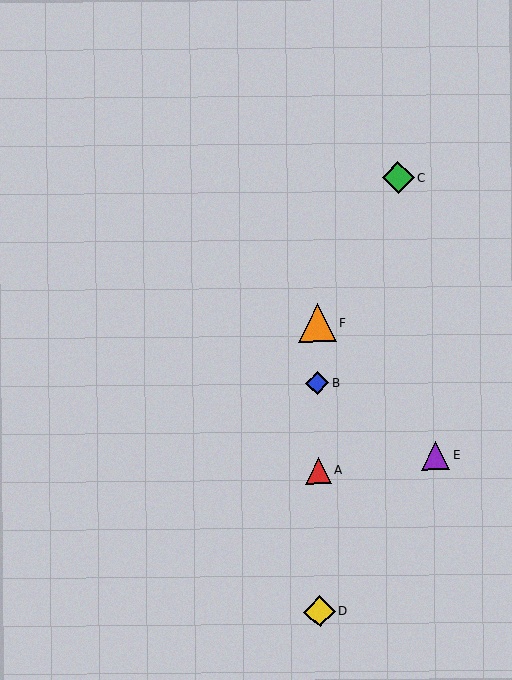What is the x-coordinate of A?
Object A is at x≈318.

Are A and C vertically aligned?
No, A is at x≈318 and C is at x≈398.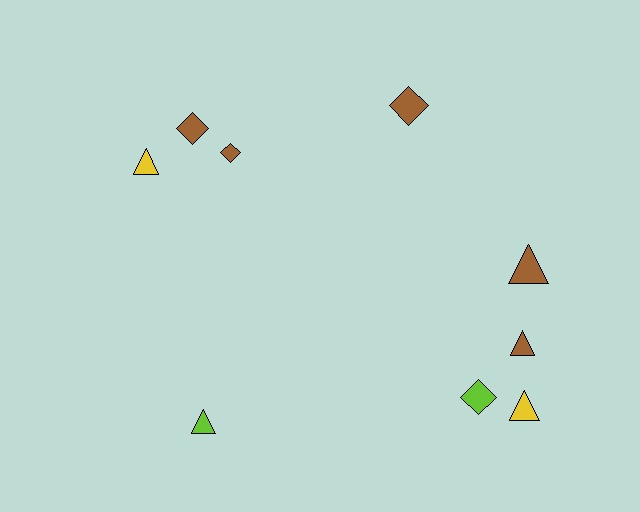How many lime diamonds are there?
There is 1 lime diamond.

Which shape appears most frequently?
Triangle, with 5 objects.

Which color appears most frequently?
Brown, with 5 objects.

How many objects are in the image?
There are 9 objects.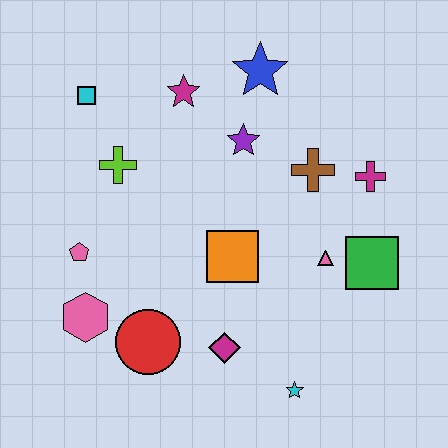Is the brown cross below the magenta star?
Yes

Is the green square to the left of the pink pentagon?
No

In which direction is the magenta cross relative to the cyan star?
The magenta cross is above the cyan star.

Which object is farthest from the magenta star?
The cyan star is farthest from the magenta star.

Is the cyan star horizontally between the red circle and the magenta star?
No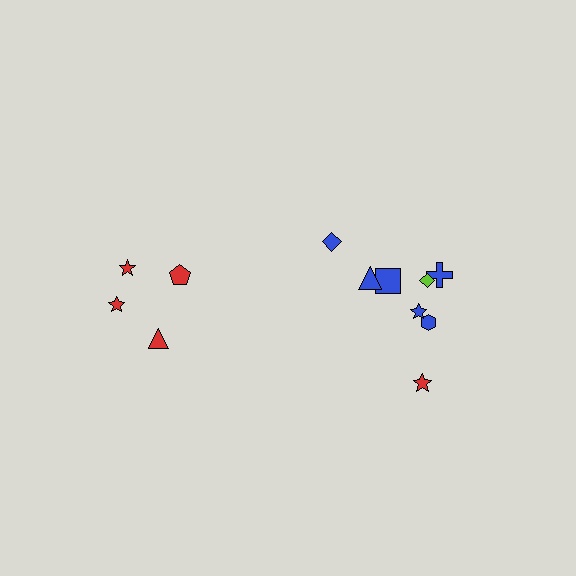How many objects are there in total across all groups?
There are 12 objects.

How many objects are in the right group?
There are 8 objects.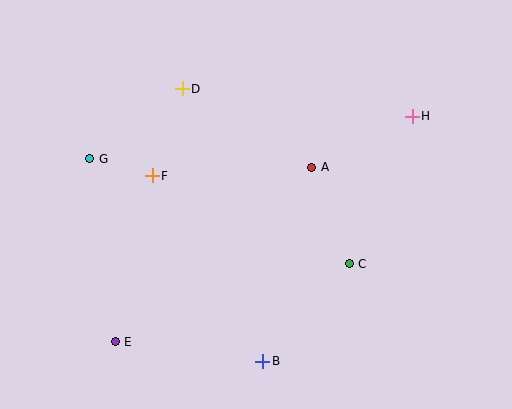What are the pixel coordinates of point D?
Point D is at (182, 89).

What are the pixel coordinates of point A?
Point A is at (312, 167).